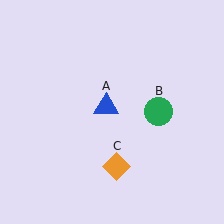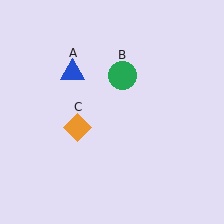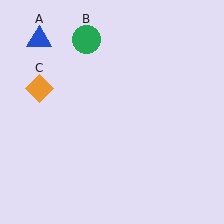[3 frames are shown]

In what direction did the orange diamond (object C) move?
The orange diamond (object C) moved up and to the left.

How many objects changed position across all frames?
3 objects changed position: blue triangle (object A), green circle (object B), orange diamond (object C).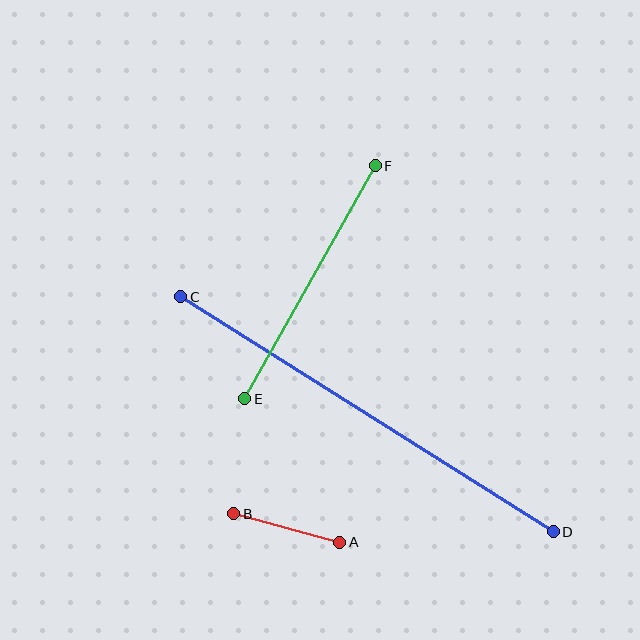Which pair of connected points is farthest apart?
Points C and D are farthest apart.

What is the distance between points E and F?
The distance is approximately 267 pixels.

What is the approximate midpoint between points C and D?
The midpoint is at approximately (367, 414) pixels.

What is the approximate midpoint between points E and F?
The midpoint is at approximately (310, 282) pixels.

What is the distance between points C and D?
The distance is approximately 440 pixels.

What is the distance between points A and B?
The distance is approximately 110 pixels.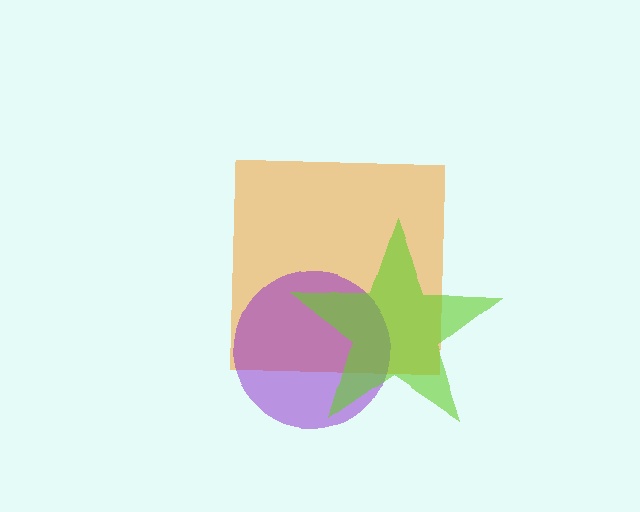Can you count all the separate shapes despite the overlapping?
Yes, there are 3 separate shapes.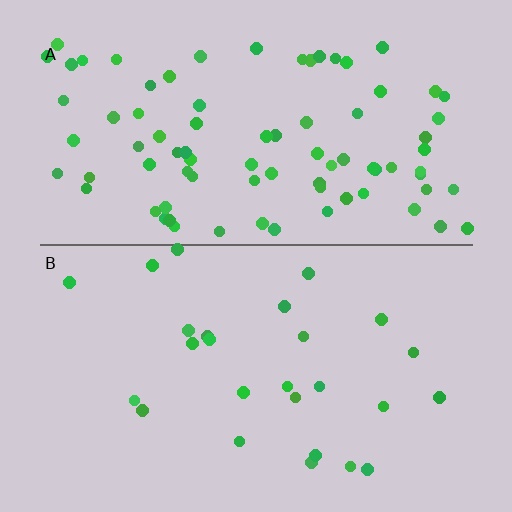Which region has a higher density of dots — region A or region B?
A (the top).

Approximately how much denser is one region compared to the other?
Approximately 3.2× — region A over region B.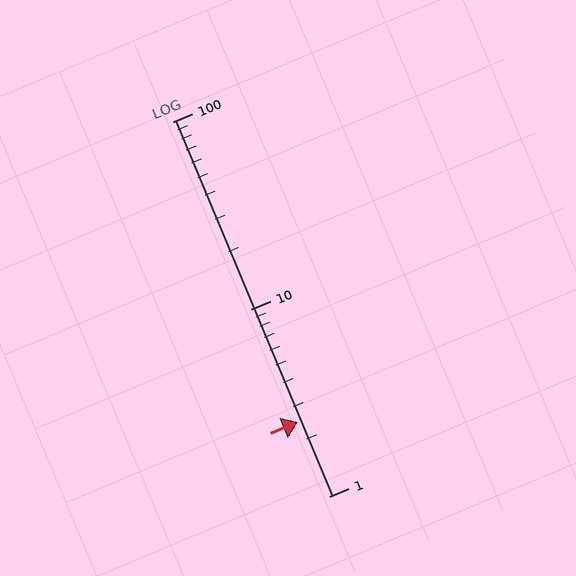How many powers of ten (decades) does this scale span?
The scale spans 2 decades, from 1 to 100.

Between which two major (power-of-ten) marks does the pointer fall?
The pointer is between 1 and 10.